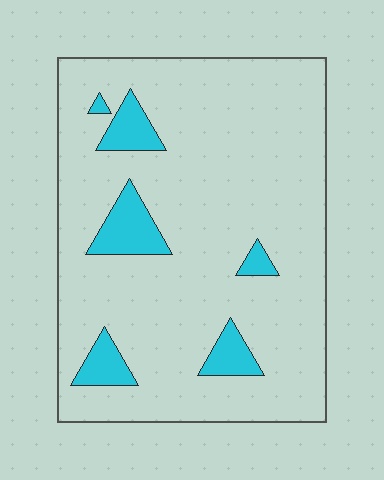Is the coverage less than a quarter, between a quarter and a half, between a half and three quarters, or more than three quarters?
Less than a quarter.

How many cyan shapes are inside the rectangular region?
6.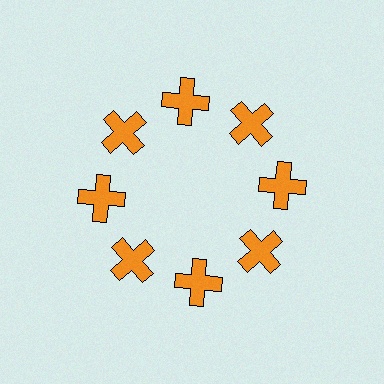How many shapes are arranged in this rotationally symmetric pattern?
There are 8 shapes, arranged in 8 groups of 1.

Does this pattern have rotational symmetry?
Yes, this pattern has 8-fold rotational symmetry. It looks the same after rotating 45 degrees around the center.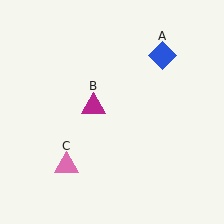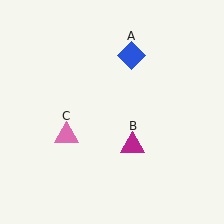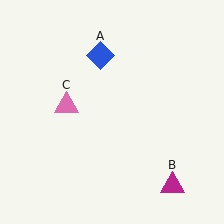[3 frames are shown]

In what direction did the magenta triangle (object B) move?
The magenta triangle (object B) moved down and to the right.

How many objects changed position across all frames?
3 objects changed position: blue diamond (object A), magenta triangle (object B), pink triangle (object C).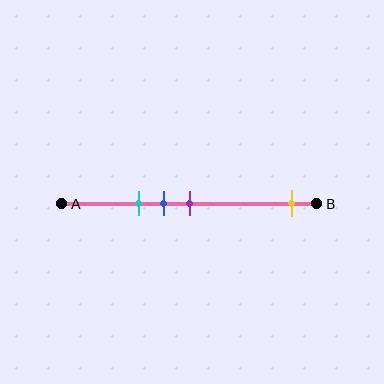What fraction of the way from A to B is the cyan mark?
The cyan mark is approximately 30% (0.3) of the way from A to B.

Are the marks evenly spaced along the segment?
No, the marks are not evenly spaced.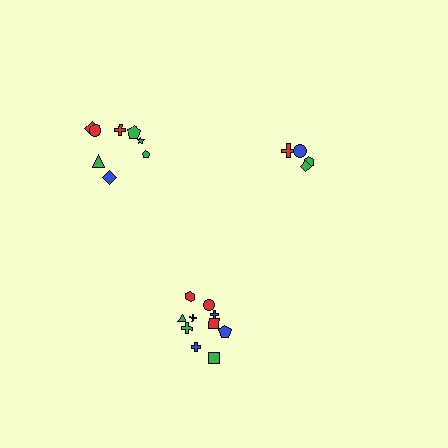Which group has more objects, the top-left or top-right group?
The top-left group.